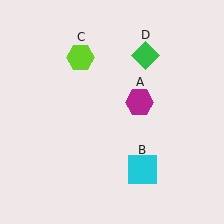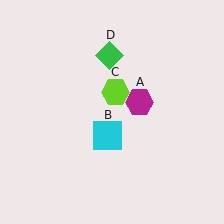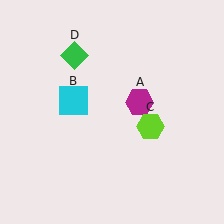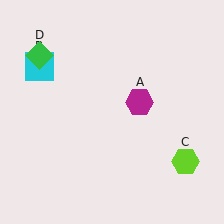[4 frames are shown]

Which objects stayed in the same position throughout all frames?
Magenta hexagon (object A) remained stationary.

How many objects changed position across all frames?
3 objects changed position: cyan square (object B), lime hexagon (object C), green diamond (object D).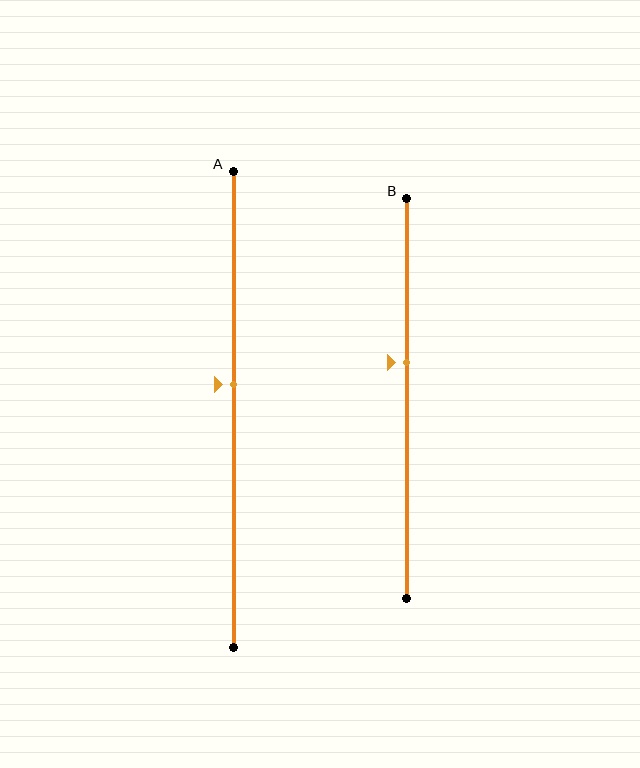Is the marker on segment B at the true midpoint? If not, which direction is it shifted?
No, the marker on segment B is shifted upward by about 9% of the segment length.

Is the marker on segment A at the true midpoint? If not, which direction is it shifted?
No, the marker on segment A is shifted upward by about 5% of the segment length.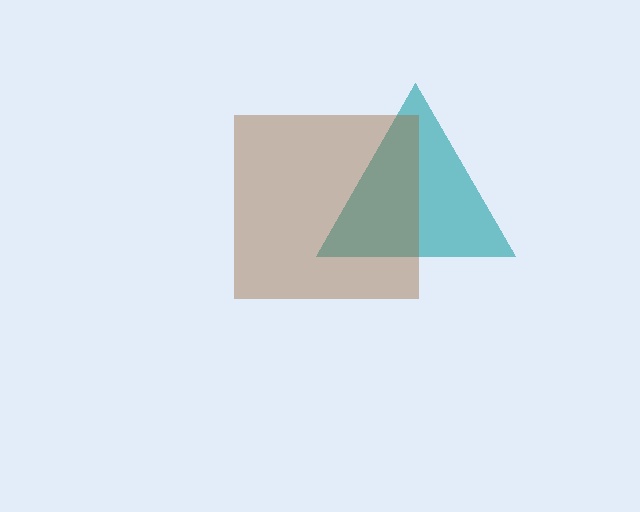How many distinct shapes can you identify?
There are 2 distinct shapes: a teal triangle, a brown square.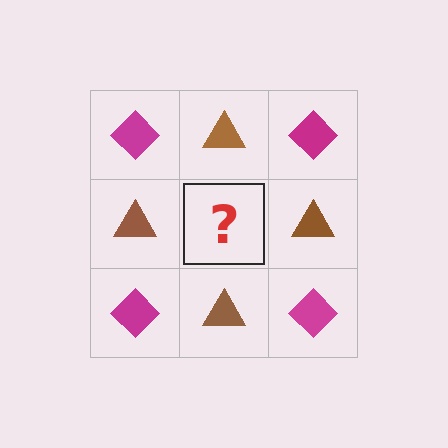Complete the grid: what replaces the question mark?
The question mark should be replaced with a magenta diamond.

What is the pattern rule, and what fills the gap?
The rule is that it alternates magenta diamond and brown triangle in a checkerboard pattern. The gap should be filled with a magenta diamond.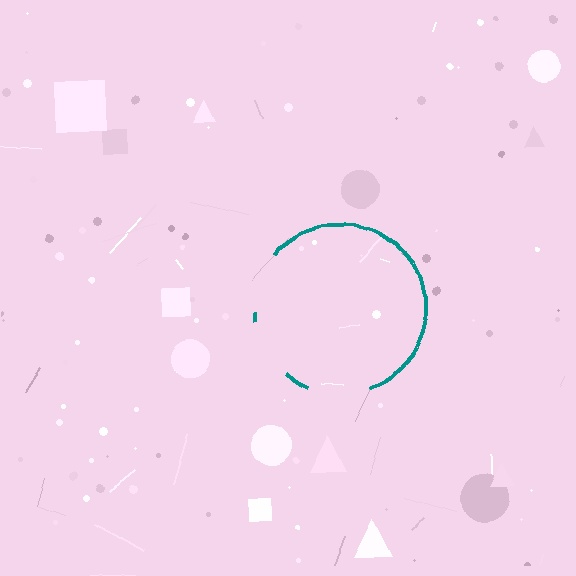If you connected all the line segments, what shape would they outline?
They would outline a circle.